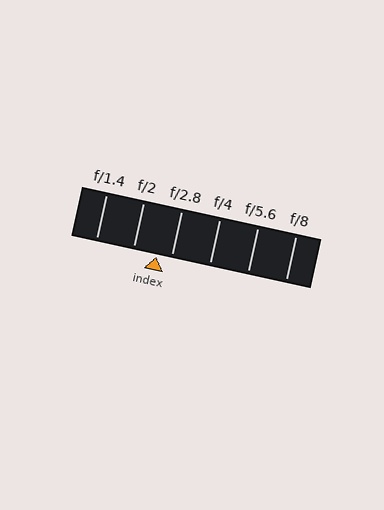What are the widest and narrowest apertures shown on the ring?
The widest aperture shown is f/1.4 and the narrowest is f/8.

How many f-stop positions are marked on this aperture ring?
There are 6 f-stop positions marked.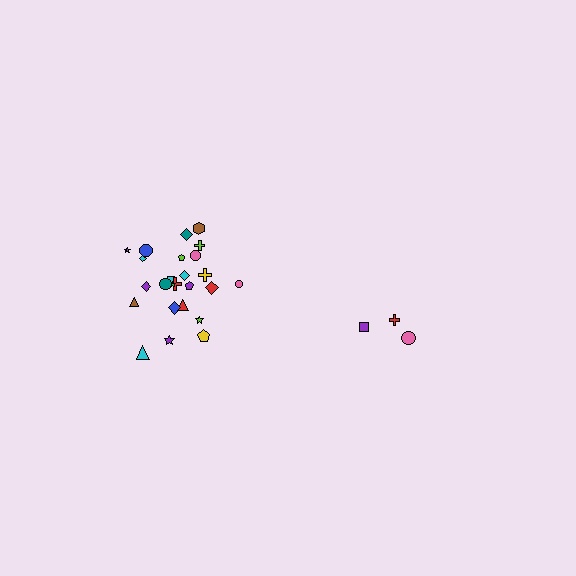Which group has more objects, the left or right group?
The left group.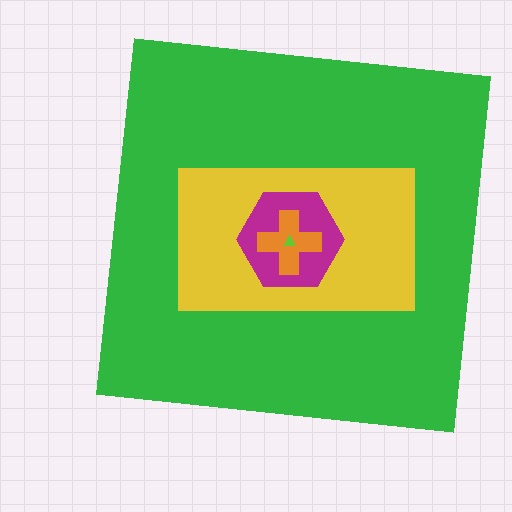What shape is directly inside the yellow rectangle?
The magenta hexagon.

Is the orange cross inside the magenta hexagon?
Yes.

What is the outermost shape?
The green square.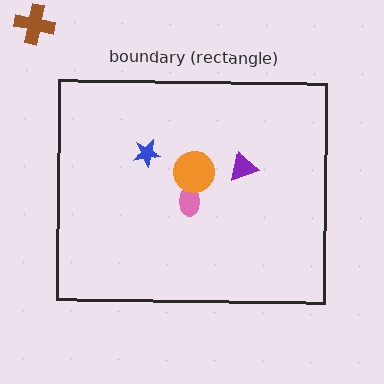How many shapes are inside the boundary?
4 inside, 1 outside.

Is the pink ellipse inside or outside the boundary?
Inside.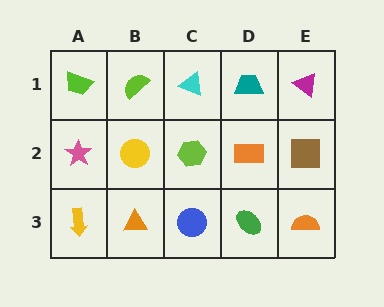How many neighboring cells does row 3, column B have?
3.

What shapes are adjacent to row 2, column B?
A lime semicircle (row 1, column B), an orange triangle (row 3, column B), a pink star (row 2, column A), a lime hexagon (row 2, column C).